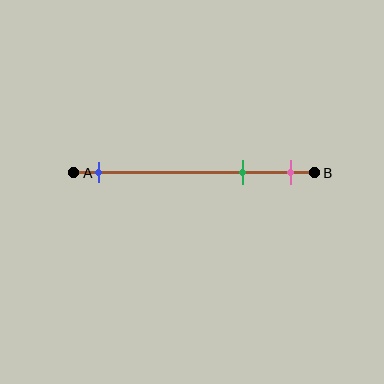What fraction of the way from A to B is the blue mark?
The blue mark is approximately 10% (0.1) of the way from A to B.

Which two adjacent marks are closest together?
The green and pink marks are the closest adjacent pair.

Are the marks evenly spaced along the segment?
No, the marks are not evenly spaced.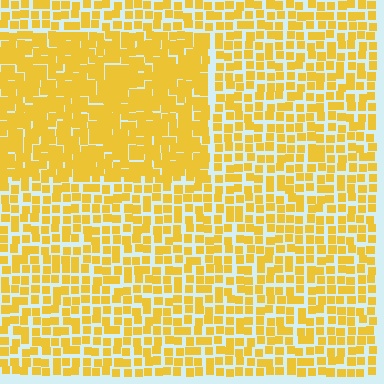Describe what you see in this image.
The image contains small yellow elements arranged at two different densities. A rectangle-shaped region is visible where the elements are more densely packed than the surrounding area.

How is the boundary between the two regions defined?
The boundary is defined by a change in element density (approximately 1.6x ratio). All elements are the same color, size, and shape.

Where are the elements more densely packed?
The elements are more densely packed inside the rectangle boundary.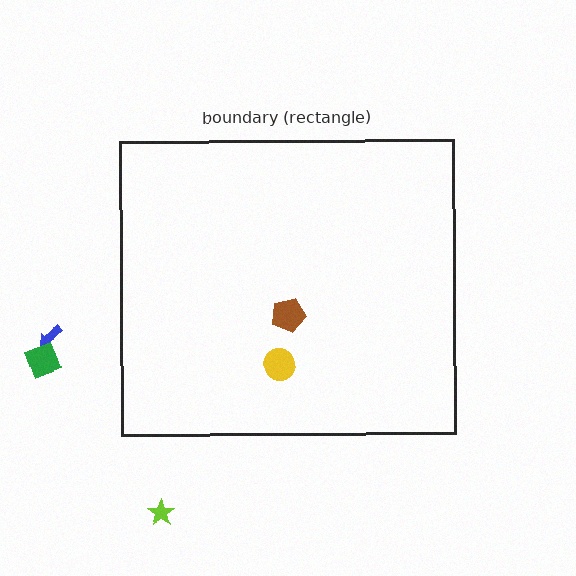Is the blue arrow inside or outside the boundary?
Outside.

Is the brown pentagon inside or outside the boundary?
Inside.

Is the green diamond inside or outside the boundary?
Outside.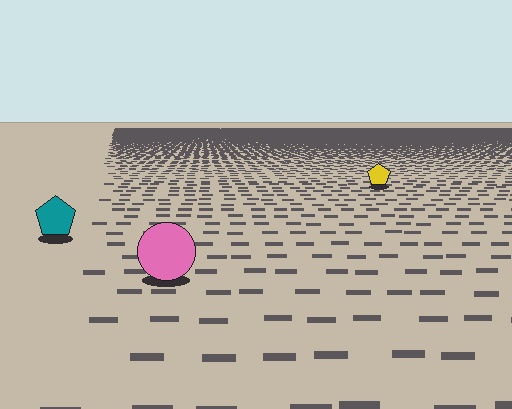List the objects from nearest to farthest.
From nearest to farthest: the pink circle, the teal pentagon, the yellow pentagon.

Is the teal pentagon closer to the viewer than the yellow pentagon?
Yes. The teal pentagon is closer — you can tell from the texture gradient: the ground texture is coarser near it.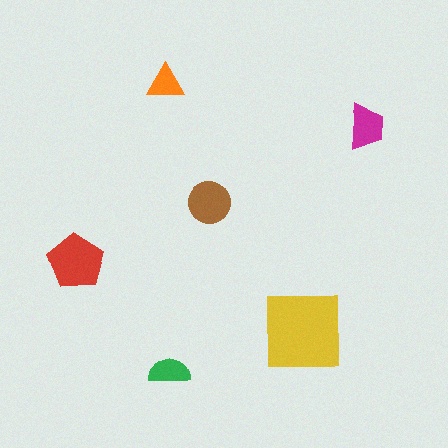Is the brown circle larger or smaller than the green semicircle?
Larger.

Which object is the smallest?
The orange triangle.